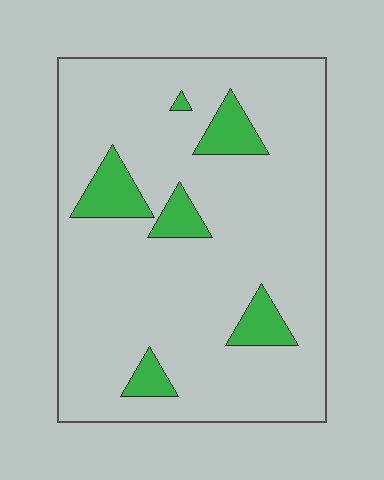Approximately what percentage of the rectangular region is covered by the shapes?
Approximately 10%.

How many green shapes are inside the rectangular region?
6.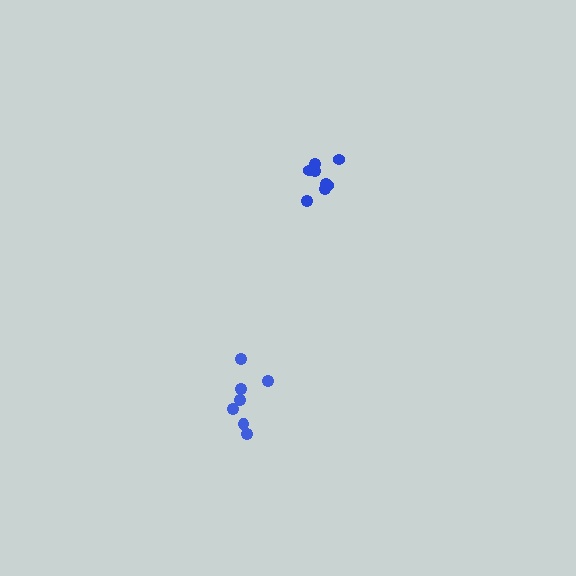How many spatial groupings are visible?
There are 2 spatial groupings.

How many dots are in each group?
Group 1: 7 dots, Group 2: 9 dots (16 total).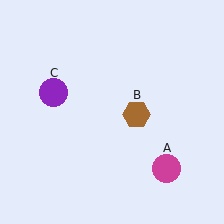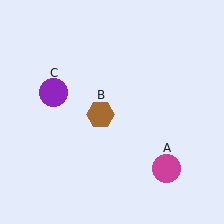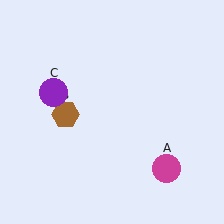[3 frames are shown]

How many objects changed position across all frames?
1 object changed position: brown hexagon (object B).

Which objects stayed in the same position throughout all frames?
Magenta circle (object A) and purple circle (object C) remained stationary.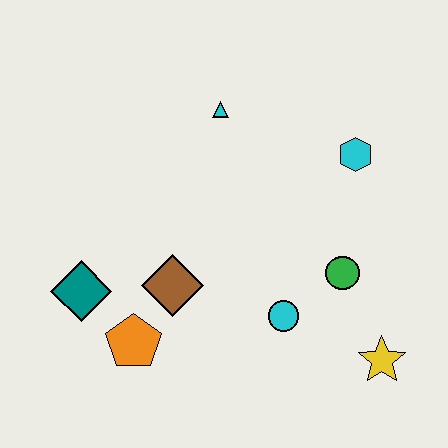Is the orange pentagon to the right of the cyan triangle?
No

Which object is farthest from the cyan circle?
The cyan triangle is farthest from the cyan circle.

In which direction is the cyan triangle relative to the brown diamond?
The cyan triangle is above the brown diamond.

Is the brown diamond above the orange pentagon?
Yes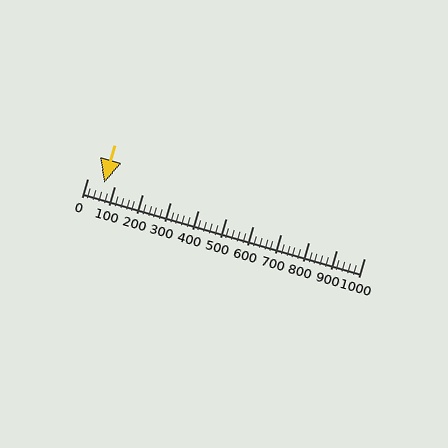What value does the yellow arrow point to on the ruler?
The yellow arrow points to approximately 60.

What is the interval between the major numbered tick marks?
The major tick marks are spaced 100 units apart.